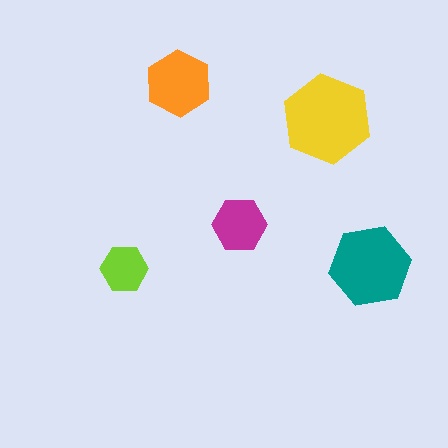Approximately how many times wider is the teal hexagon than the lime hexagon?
About 1.5 times wider.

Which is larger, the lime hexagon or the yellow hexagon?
The yellow one.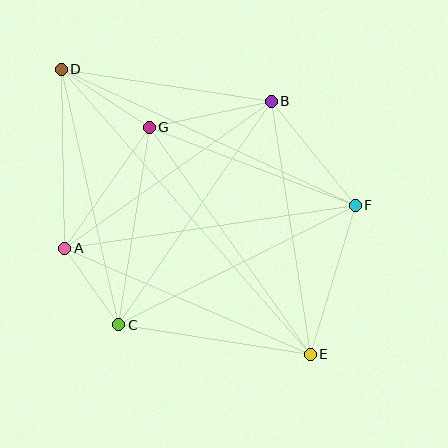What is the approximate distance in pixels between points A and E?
The distance between A and E is approximately 268 pixels.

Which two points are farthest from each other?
Points D and E are farthest from each other.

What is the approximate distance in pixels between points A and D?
The distance between A and D is approximately 179 pixels.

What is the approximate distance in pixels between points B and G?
The distance between B and G is approximately 125 pixels.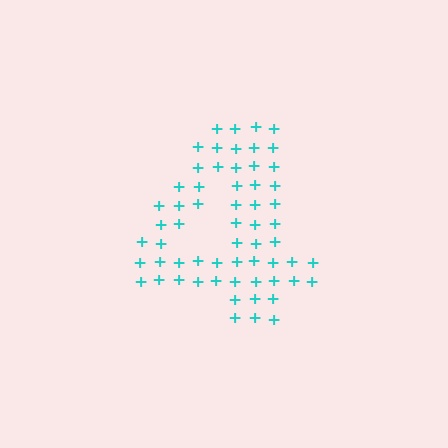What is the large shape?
The large shape is the digit 4.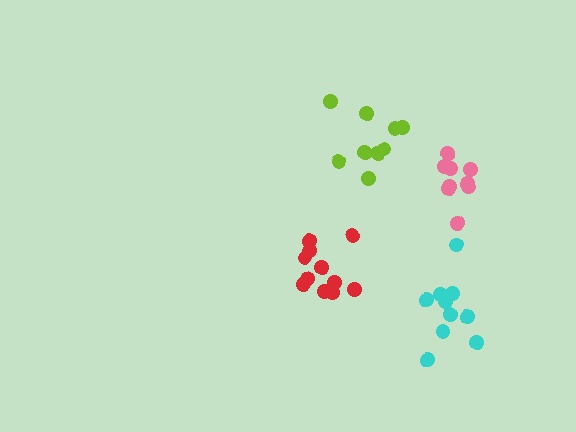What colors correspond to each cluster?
The clusters are colored: red, pink, lime, cyan.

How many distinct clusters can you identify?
There are 4 distinct clusters.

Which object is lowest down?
The cyan cluster is bottommost.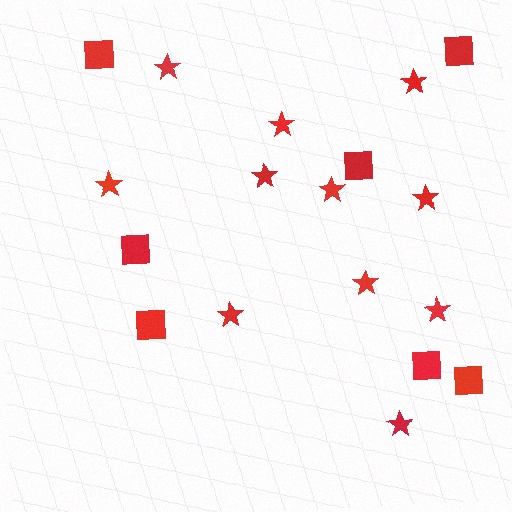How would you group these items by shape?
There are 2 groups: one group of stars (11) and one group of squares (7).